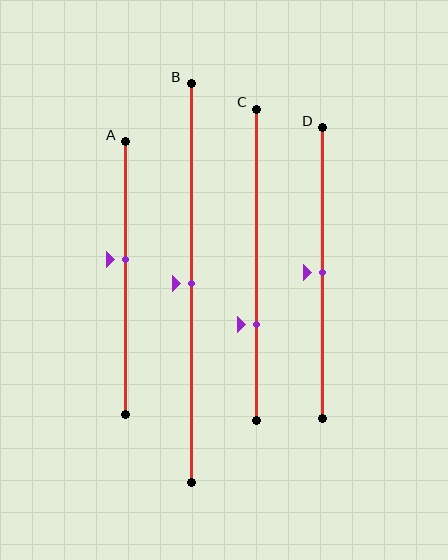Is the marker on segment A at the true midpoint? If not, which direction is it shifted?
No, the marker on segment A is shifted upward by about 7% of the segment length.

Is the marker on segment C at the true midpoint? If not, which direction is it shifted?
No, the marker on segment C is shifted downward by about 19% of the segment length.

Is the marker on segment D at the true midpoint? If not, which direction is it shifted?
Yes, the marker on segment D is at the true midpoint.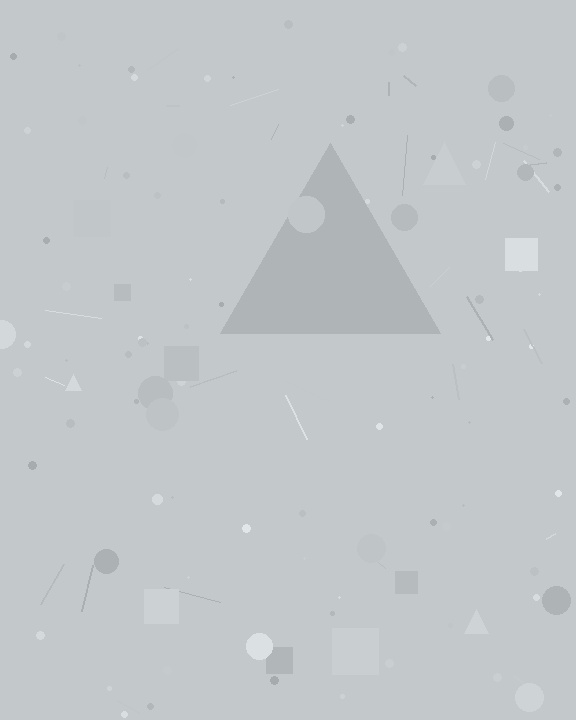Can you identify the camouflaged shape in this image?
The camouflaged shape is a triangle.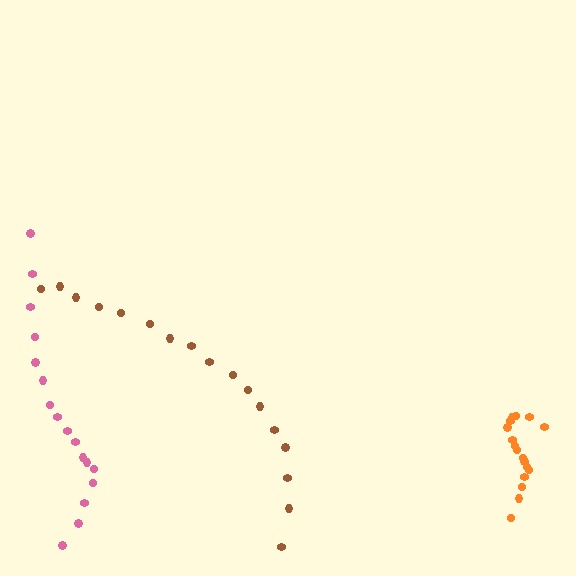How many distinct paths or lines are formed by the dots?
There are 3 distinct paths.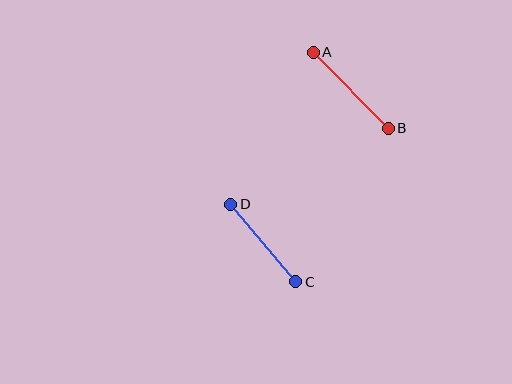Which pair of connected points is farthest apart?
Points A and B are farthest apart.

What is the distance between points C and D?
The distance is approximately 101 pixels.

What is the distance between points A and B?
The distance is approximately 107 pixels.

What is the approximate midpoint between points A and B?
The midpoint is at approximately (351, 90) pixels.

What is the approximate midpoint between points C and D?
The midpoint is at approximately (263, 243) pixels.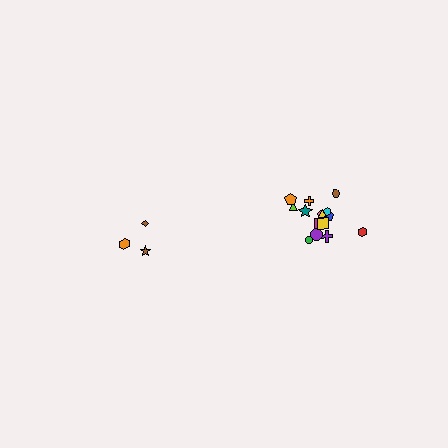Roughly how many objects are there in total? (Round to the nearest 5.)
Roughly 20 objects in total.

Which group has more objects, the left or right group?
The right group.